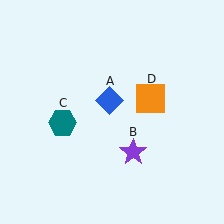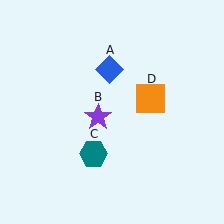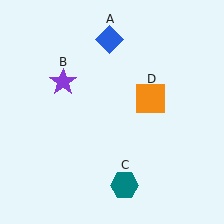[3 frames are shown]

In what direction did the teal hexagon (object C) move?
The teal hexagon (object C) moved down and to the right.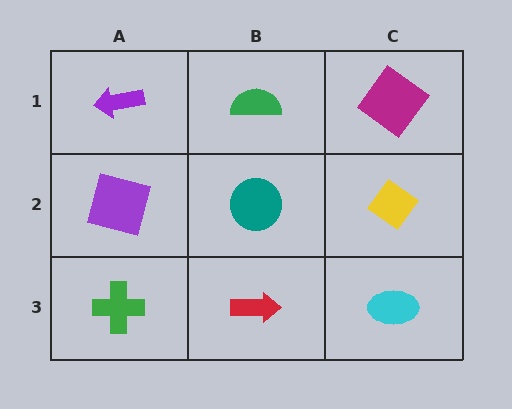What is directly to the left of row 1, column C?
A green semicircle.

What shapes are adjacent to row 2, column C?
A magenta diamond (row 1, column C), a cyan ellipse (row 3, column C), a teal circle (row 2, column B).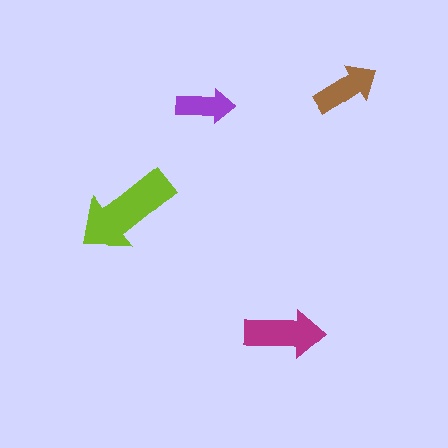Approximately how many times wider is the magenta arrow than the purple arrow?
About 1.5 times wider.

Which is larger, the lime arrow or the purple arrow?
The lime one.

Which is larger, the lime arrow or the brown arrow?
The lime one.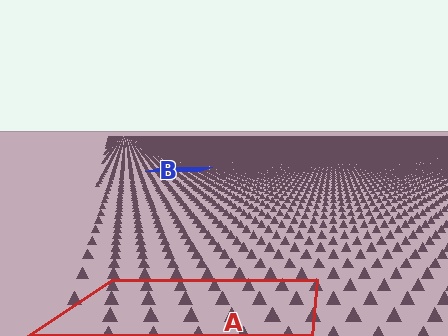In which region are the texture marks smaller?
The texture marks are smaller in region B, because it is farther away.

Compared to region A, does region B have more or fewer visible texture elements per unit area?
Region B has more texture elements per unit area — they are packed more densely because it is farther away.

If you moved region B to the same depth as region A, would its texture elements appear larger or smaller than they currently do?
They would appear larger. At a closer depth, the same texture elements are projected at a bigger on-screen size.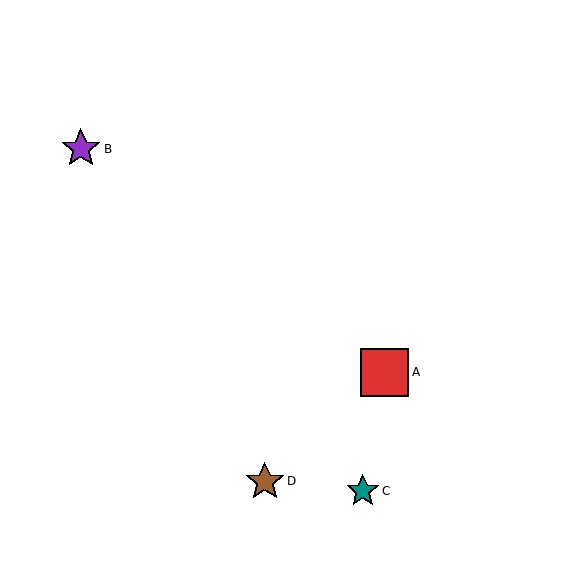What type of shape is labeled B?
Shape B is a purple star.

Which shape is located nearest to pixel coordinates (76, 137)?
The purple star (labeled B) at (81, 149) is nearest to that location.